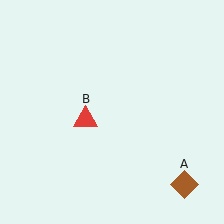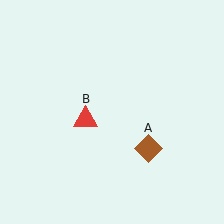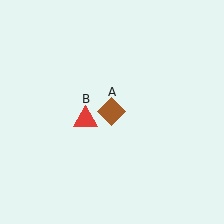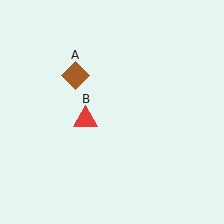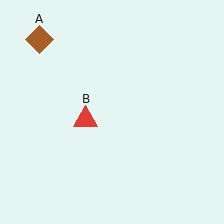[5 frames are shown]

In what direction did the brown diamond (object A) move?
The brown diamond (object A) moved up and to the left.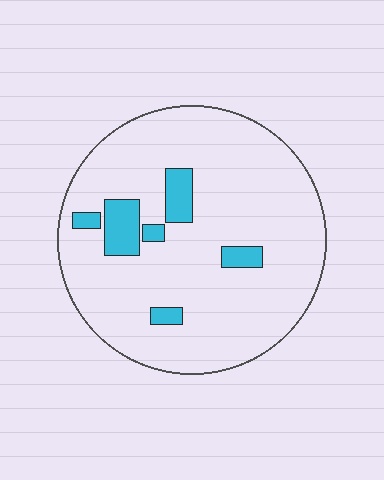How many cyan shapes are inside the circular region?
6.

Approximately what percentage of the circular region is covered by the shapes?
Approximately 10%.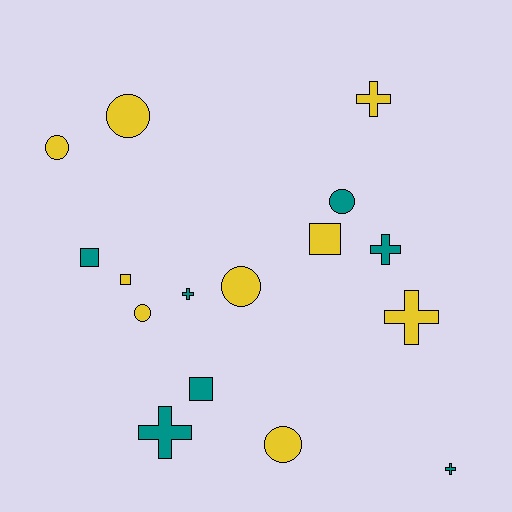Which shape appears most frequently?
Circle, with 6 objects.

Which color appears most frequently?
Yellow, with 9 objects.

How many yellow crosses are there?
There are 2 yellow crosses.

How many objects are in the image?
There are 16 objects.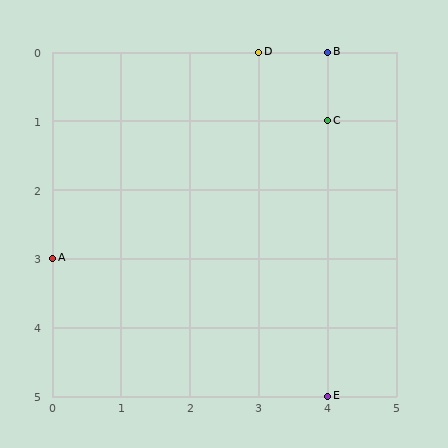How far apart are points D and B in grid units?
Points D and B are 1 column apart.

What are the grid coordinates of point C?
Point C is at grid coordinates (4, 1).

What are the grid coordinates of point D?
Point D is at grid coordinates (3, 0).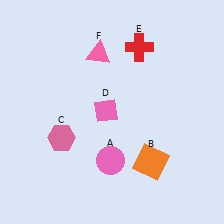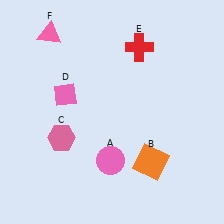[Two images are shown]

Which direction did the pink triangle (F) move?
The pink triangle (F) moved left.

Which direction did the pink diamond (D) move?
The pink diamond (D) moved left.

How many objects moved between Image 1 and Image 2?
2 objects moved between the two images.